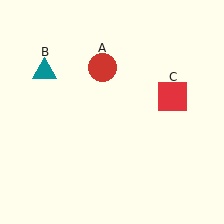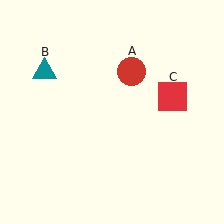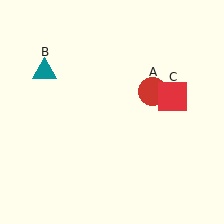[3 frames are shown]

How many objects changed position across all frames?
1 object changed position: red circle (object A).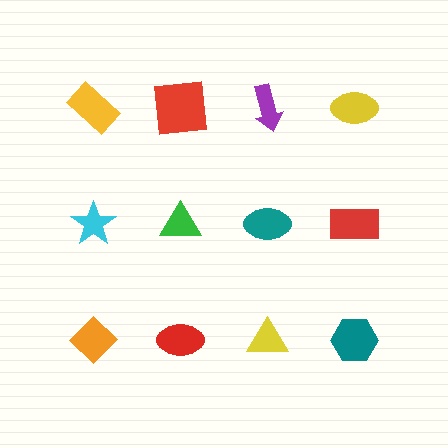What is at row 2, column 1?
A cyan star.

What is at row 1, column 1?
A yellow rectangle.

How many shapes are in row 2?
4 shapes.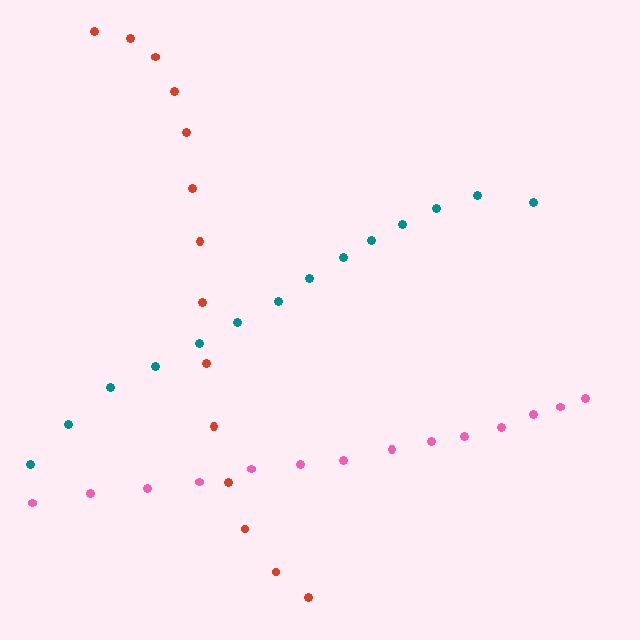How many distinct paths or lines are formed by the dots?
There are 3 distinct paths.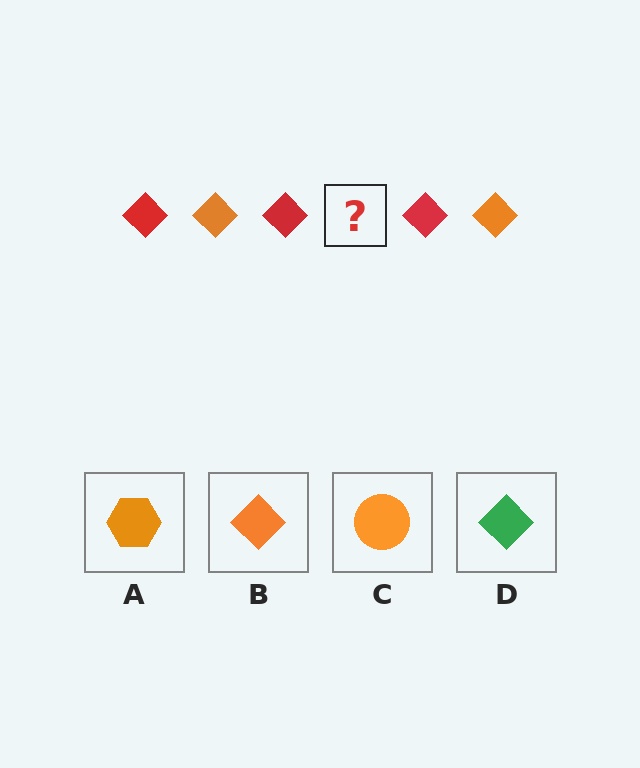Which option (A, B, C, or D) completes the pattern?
B.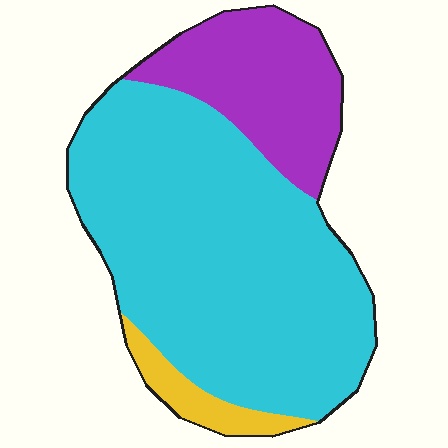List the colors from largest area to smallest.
From largest to smallest: cyan, purple, yellow.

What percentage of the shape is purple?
Purple covers roughly 25% of the shape.